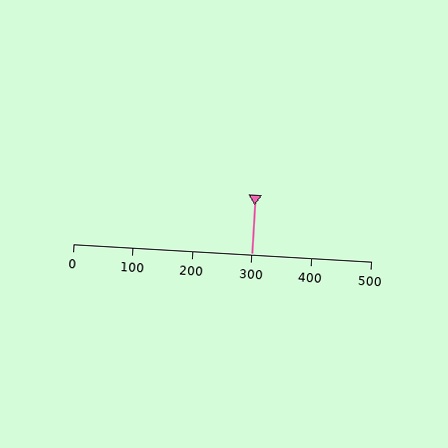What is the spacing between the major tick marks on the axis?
The major ticks are spaced 100 apart.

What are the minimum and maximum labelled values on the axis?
The axis runs from 0 to 500.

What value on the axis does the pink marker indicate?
The marker indicates approximately 300.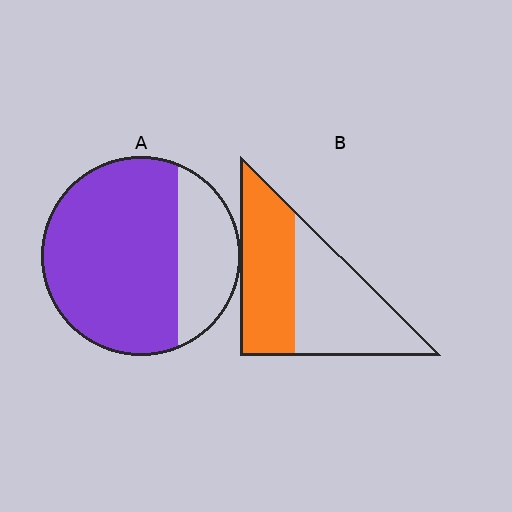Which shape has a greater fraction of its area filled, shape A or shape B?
Shape A.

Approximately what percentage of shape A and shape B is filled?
A is approximately 75% and B is approximately 45%.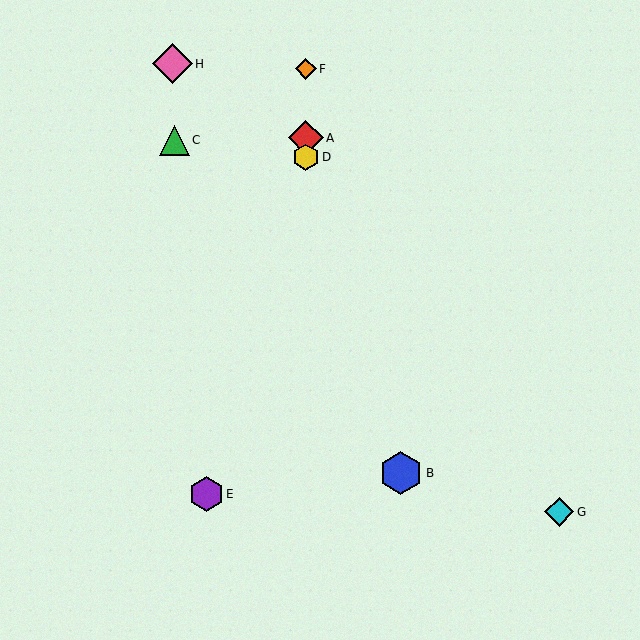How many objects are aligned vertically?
3 objects (A, D, F) are aligned vertically.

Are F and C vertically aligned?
No, F is at x≈306 and C is at x≈174.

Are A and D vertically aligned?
Yes, both are at x≈306.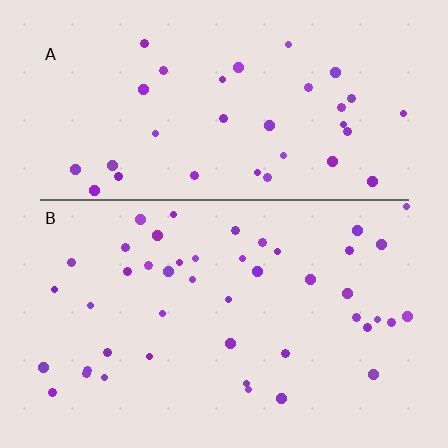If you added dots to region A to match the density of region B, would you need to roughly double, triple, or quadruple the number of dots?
Approximately double.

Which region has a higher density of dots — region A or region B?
B (the bottom).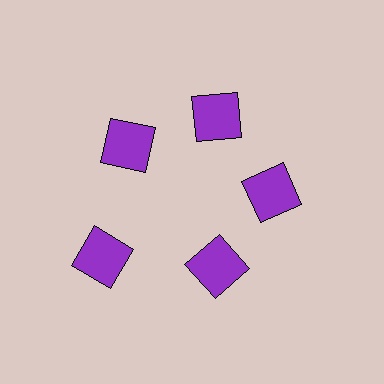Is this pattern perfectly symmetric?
No. The 5 purple squares are arranged in a ring, but one element near the 8 o'clock position is pushed outward from the center, breaking the 5-fold rotational symmetry.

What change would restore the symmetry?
The symmetry would be restored by moving it inward, back onto the ring so that all 5 squares sit at equal angles and equal distance from the center.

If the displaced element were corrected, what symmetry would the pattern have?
It would have 5-fold rotational symmetry — the pattern would map onto itself every 72 degrees.